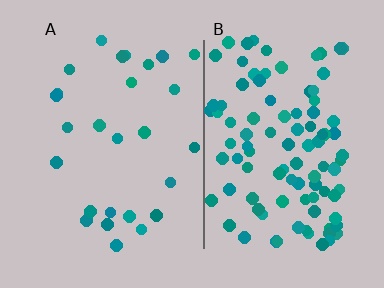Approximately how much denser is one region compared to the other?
Approximately 3.8× — region B over region A.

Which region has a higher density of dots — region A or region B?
B (the right).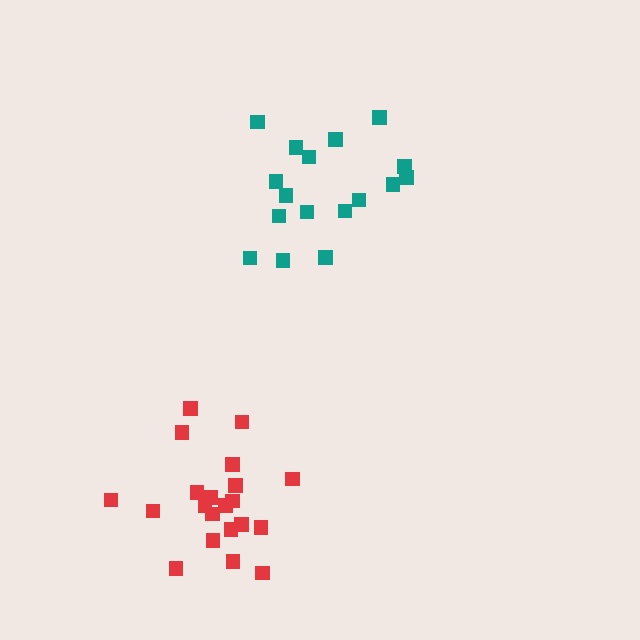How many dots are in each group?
Group 1: 21 dots, Group 2: 17 dots (38 total).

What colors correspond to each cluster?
The clusters are colored: red, teal.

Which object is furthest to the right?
The teal cluster is rightmost.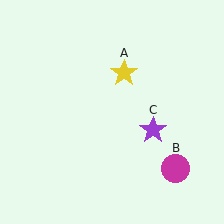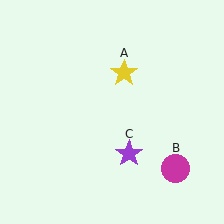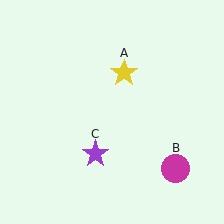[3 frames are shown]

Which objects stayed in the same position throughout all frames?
Yellow star (object A) and magenta circle (object B) remained stationary.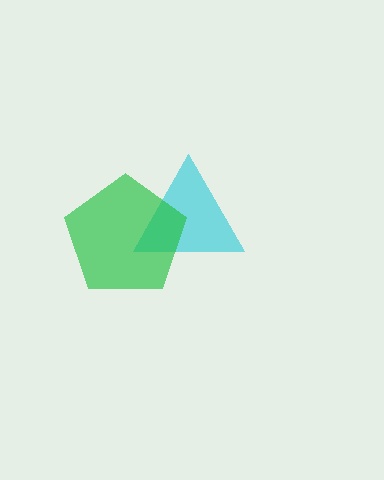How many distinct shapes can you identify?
There are 2 distinct shapes: a cyan triangle, a green pentagon.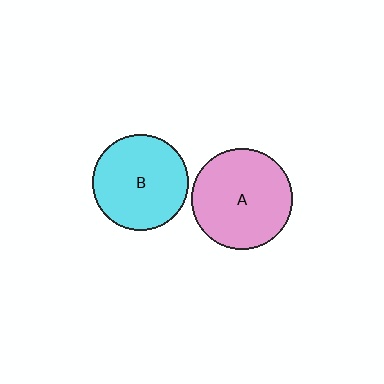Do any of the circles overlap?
No, none of the circles overlap.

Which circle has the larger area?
Circle A (pink).